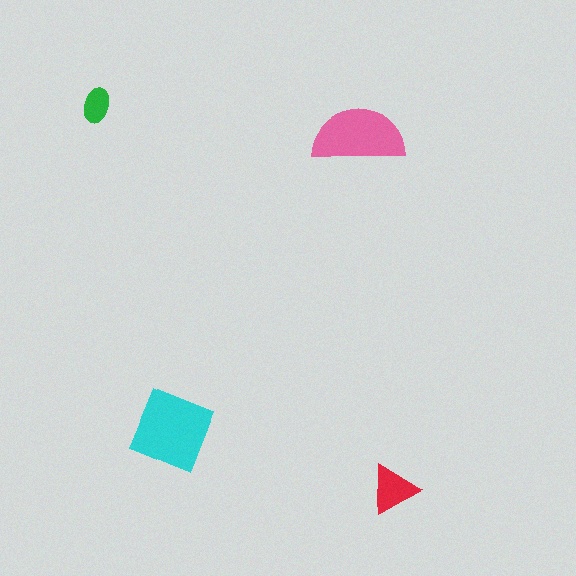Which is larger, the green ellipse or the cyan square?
The cyan square.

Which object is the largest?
The cyan square.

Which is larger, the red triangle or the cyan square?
The cyan square.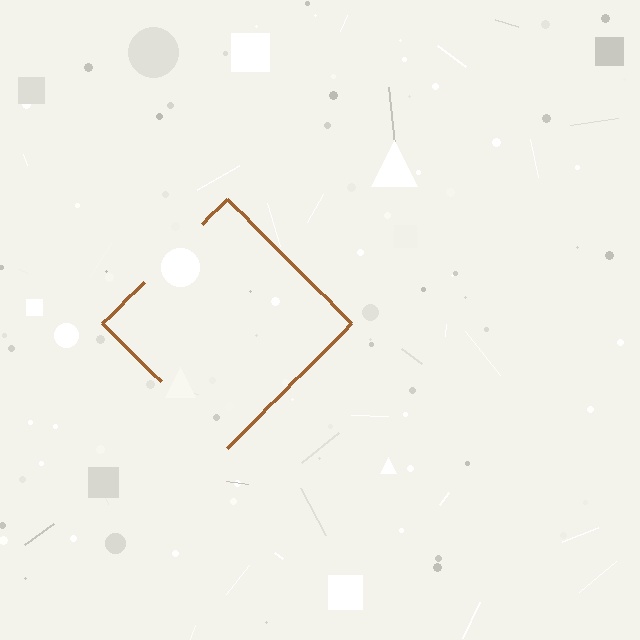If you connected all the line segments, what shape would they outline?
They would outline a diamond.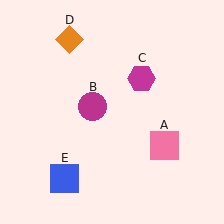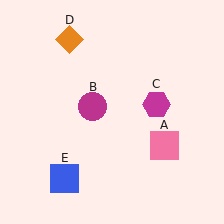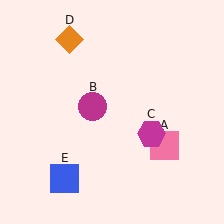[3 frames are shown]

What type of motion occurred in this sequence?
The magenta hexagon (object C) rotated clockwise around the center of the scene.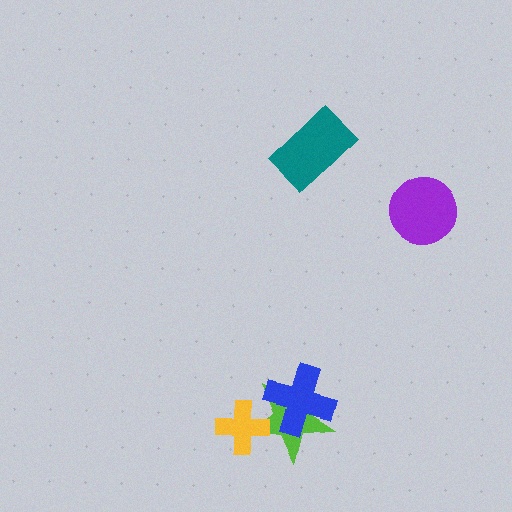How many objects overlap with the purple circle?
0 objects overlap with the purple circle.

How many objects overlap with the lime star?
2 objects overlap with the lime star.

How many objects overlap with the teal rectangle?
0 objects overlap with the teal rectangle.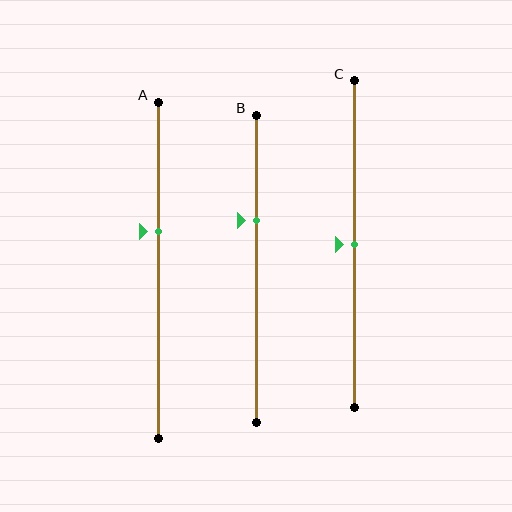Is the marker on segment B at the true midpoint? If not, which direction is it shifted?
No, the marker on segment B is shifted upward by about 16% of the segment length.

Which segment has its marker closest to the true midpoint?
Segment C has its marker closest to the true midpoint.